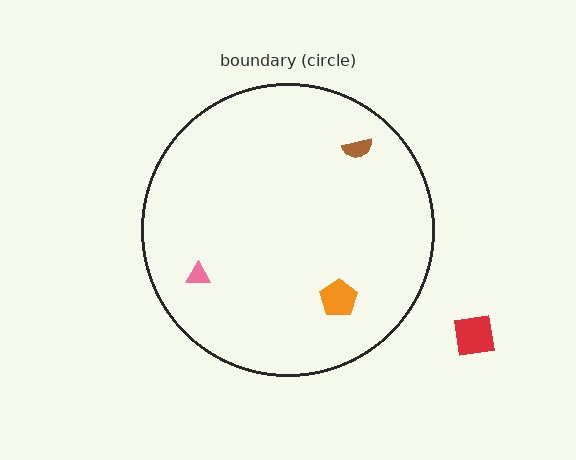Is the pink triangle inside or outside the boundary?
Inside.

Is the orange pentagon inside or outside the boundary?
Inside.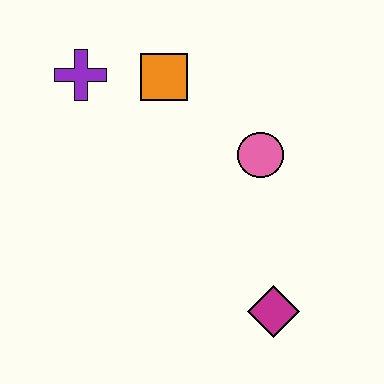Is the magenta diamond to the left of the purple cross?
No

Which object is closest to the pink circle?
The orange square is closest to the pink circle.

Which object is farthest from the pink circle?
The purple cross is farthest from the pink circle.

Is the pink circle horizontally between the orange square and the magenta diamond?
Yes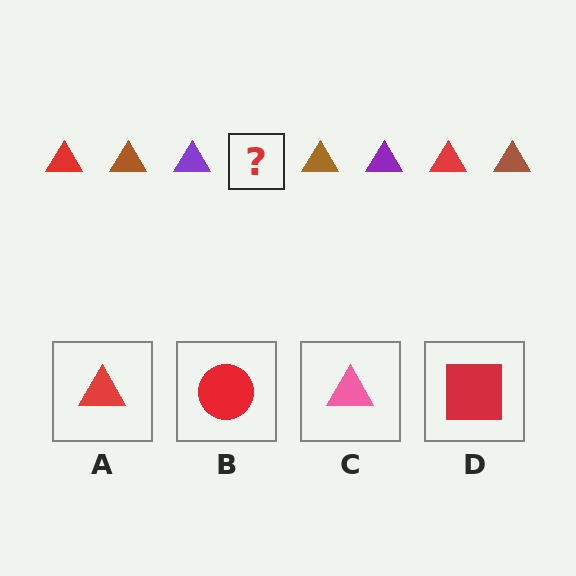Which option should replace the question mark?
Option A.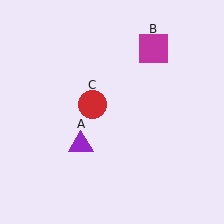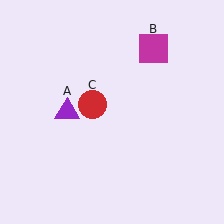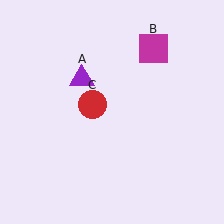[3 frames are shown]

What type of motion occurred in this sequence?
The purple triangle (object A) rotated clockwise around the center of the scene.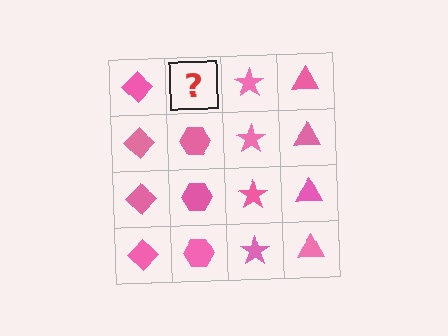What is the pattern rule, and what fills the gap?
The rule is that each column has a consistent shape. The gap should be filled with a pink hexagon.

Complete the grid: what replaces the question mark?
The question mark should be replaced with a pink hexagon.